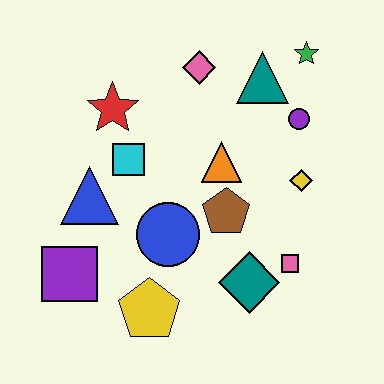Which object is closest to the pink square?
The teal diamond is closest to the pink square.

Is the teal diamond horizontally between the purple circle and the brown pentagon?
Yes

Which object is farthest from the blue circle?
The green star is farthest from the blue circle.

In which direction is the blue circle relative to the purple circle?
The blue circle is to the left of the purple circle.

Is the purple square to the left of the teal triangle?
Yes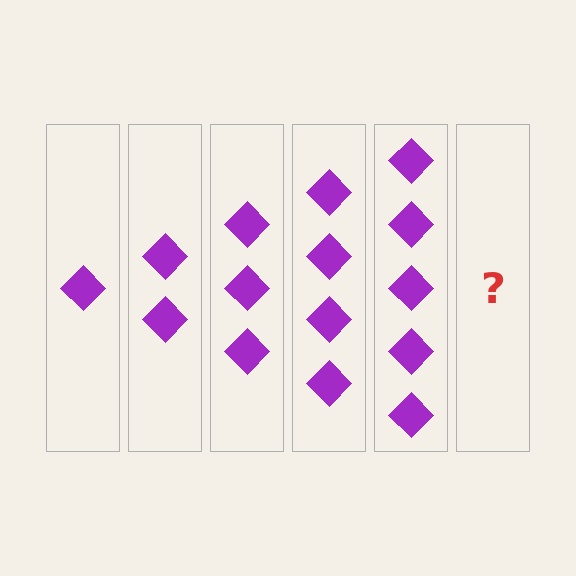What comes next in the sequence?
The next element should be 6 diamonds.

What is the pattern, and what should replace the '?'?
The pattern is that each step adds one more diamond. The '?' should be 6 diamonds.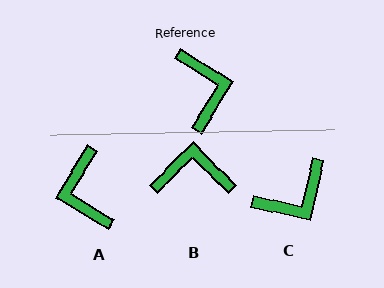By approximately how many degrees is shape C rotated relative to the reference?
Approximately 70 degrees clockwise.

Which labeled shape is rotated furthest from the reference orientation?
A, about 179 degrees away.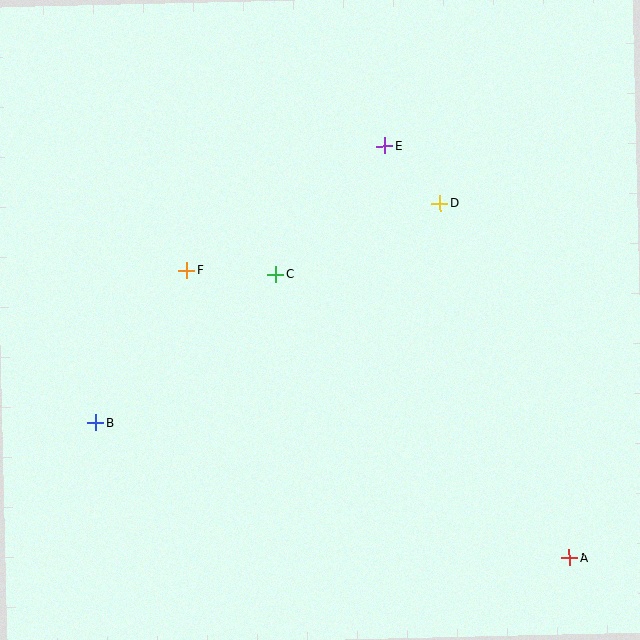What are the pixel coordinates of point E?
Point E is at (385, 146).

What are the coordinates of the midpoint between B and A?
The midpoint between B and A is at (333, 491).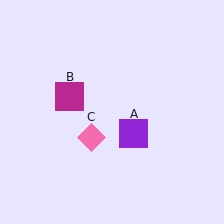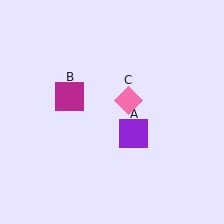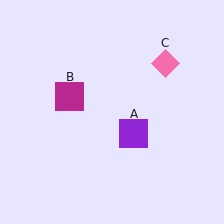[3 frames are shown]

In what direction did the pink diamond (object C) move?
The pink diamond (object C) moved up and to the right.